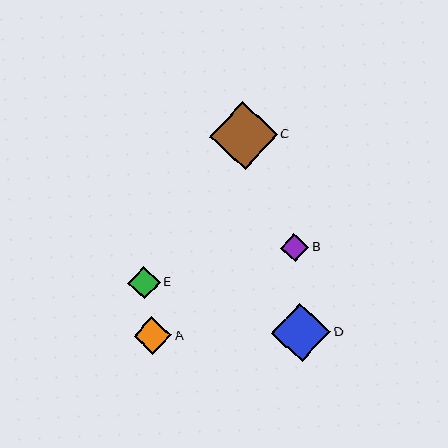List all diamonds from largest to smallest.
From largest to smallest: C, D, A, E, B.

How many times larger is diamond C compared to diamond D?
Diamond C is approximately 1.2 times the size of diamond D.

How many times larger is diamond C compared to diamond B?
Diamond C is approximately 2.4 times the size of diamond B.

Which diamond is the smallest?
Diamond B is the smallest with a size of approximately 28 pixels.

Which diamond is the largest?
Diamond C is the largest with a size of approximately 68 pixels.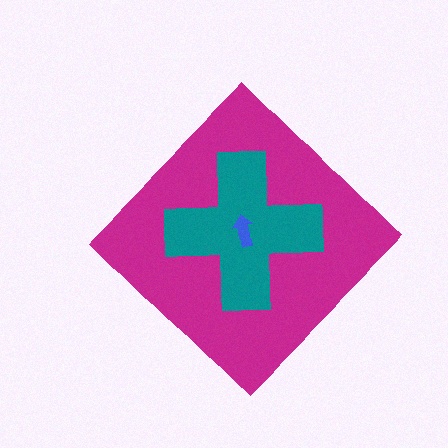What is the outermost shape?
The magenta diamond.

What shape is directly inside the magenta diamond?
The teal cross.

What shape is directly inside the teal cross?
The blue arrow.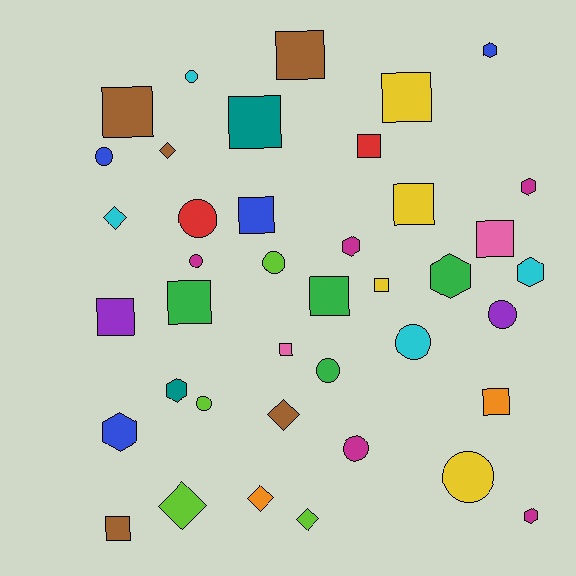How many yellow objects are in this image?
There are 4 yellow objects.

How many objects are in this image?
There are 40 objects.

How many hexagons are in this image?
There are 8 hexagons.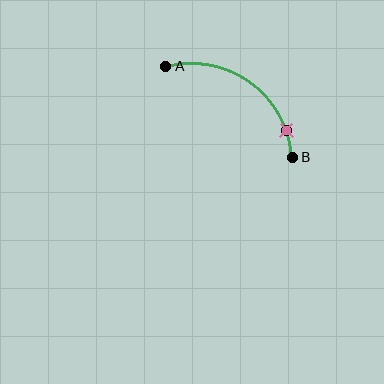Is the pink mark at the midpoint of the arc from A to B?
No. The pink mark lies on the arc but is closer to endpoint B. The arc midpoint would be at the point on the curve equidistant along the arc from both A and B.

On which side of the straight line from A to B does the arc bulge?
The arc bulges above and to the right of the straight line connecting A and B.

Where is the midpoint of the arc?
The arc midpoint is the point on the curve farthest from the straight line joining A and B. It sits above and to the right of that line.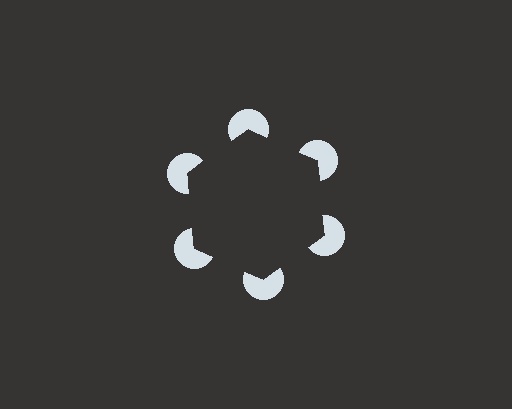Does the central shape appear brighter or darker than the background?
It typically appears slightly darker than the background, even though no actual brightness change is drawn.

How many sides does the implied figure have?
6 sides.